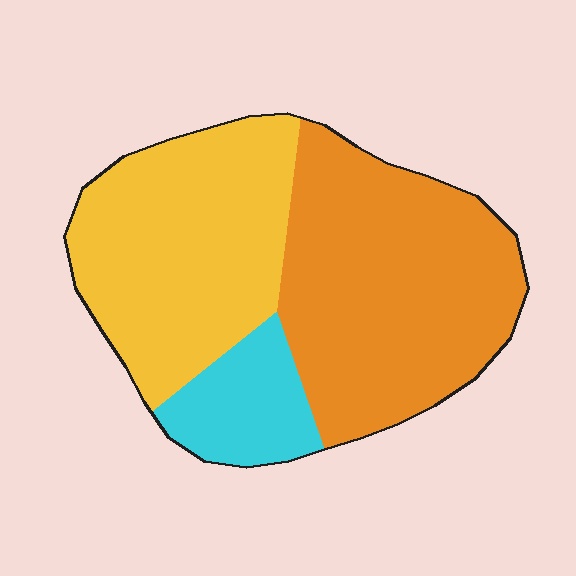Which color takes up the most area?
Orange, at roughly 45%.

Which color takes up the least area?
Cyan, at roughly 15%.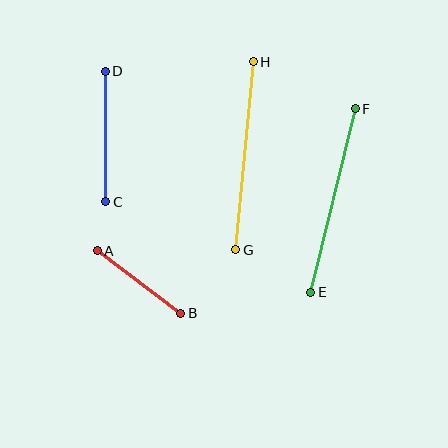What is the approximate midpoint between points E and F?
The midpoint is at approximately (333, 200) pixels.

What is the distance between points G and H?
The distance is approximately 189 pixels.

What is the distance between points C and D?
The distance is approximately 131 pixels.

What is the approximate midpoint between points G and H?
The midpoint is at approximately (244, 156) pixels.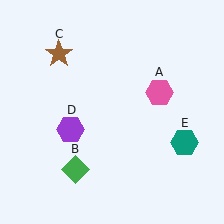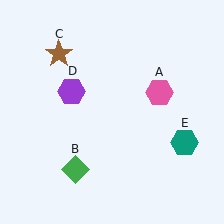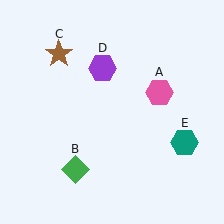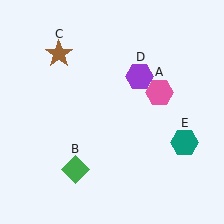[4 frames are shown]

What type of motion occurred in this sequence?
The purple hexagon (object D) rotated clockwise around the center of the scene.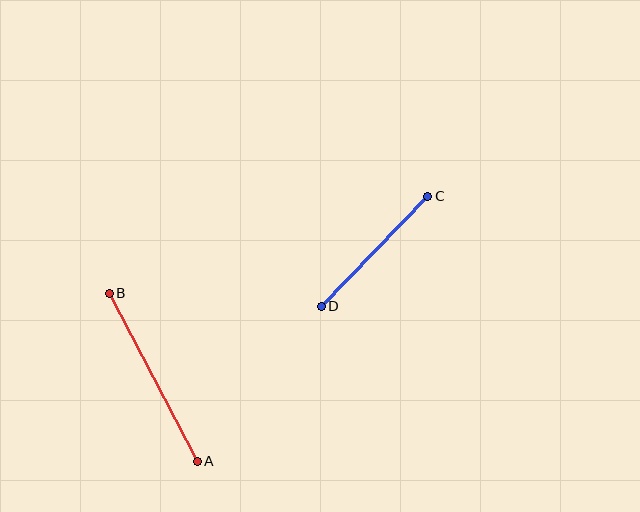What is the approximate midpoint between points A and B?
The midpoint is at approximately (153, 377) pixels.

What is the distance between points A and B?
The distance is approximately 189 pixels.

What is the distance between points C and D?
The distance is approximately 153 pixels.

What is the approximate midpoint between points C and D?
The midpoint is at approximately (374, 251) pixels.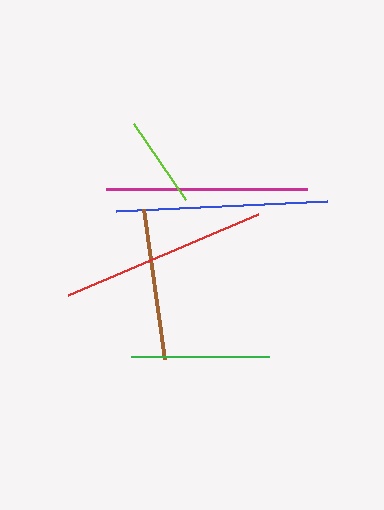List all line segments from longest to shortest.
From longest to shortest: blue, red, magenta, brown, green, lime.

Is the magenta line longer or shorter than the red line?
The red line is longer than the magenta line.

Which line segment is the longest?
The blue line is the longest at approximately 211 pixels.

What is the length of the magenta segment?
The magenta segment is approximately 201 pixels long.